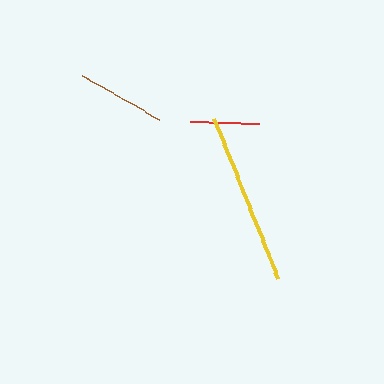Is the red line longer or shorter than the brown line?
The brown line is longer than the red line.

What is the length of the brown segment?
The brown segment is approximately 89 pixels long.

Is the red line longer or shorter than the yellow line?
The yellow line is longer than the red line.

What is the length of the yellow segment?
The yellow segment is approximately 172 pixels long.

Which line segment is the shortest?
The red line is the shortest at approximately 69 pixels.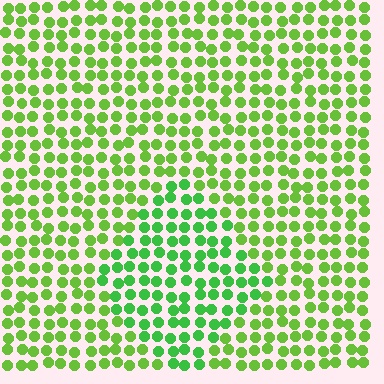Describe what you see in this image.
The image is filled with small lime elements in a uniform arrangement. A diamond-shaped region is visible where the elements are tinted to a slightly different hue, forming a subtle color boundary.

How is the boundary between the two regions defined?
The boundary is defined purely by a slight shift in hue (about 25 degrees). Spacing, size, and orientation are identical on both sides.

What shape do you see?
I see a diamond.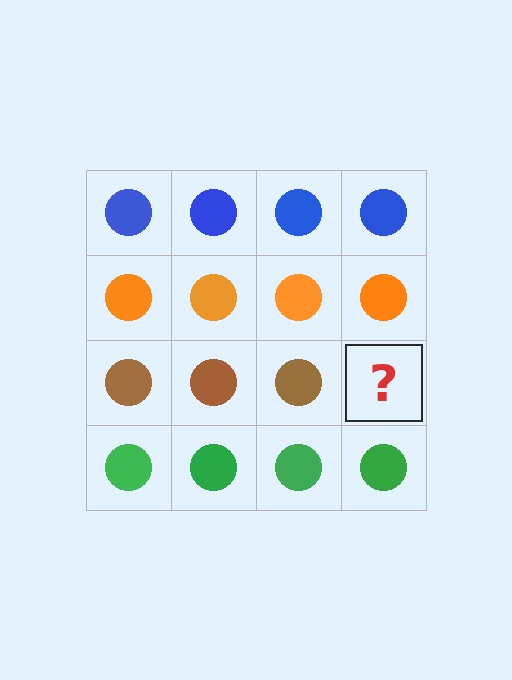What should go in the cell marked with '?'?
The missing cell should contain a brown circle.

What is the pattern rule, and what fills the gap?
The rule is that each row has a consistent color. The gap should be filled with a brown circle.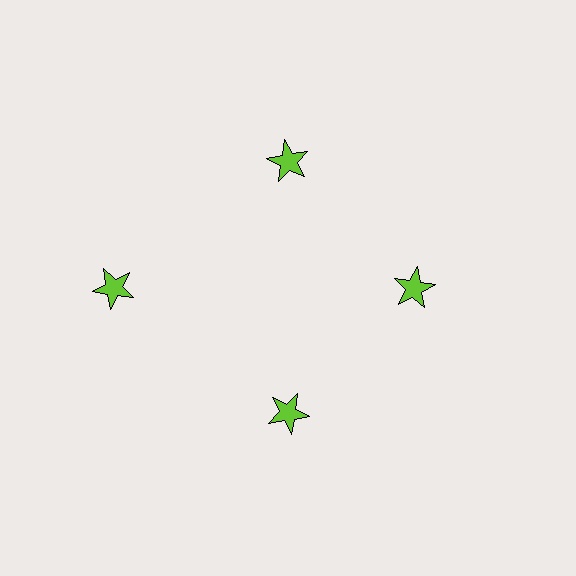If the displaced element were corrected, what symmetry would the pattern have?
It would have 4-fold rotational symmetry — the pattern would map onto itself every 90 degrees.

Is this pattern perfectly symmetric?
No. The 4 lime stars are arranged in a ring, but one element near the 9 o'clock position is pushed outward from the center, breaking the 4-fold rotational symmetry.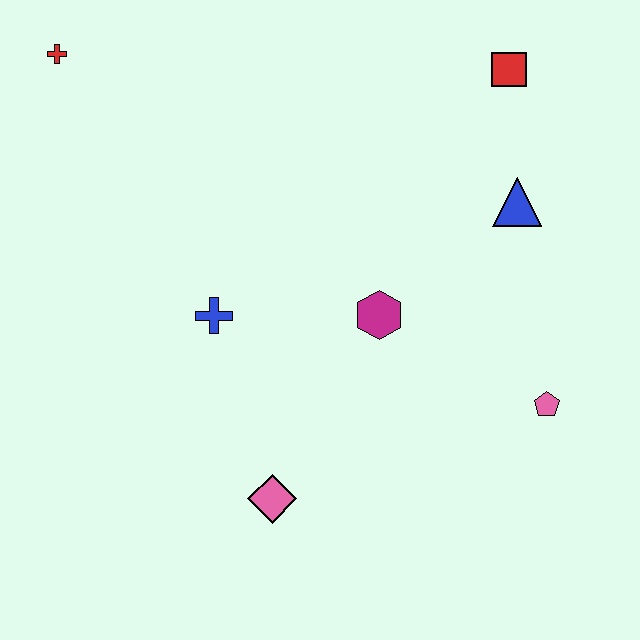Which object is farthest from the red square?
The pink diamond is farthest from the red square.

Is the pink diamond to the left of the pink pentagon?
Yes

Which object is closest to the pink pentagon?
The magenta hexagon is closest to the pink pentagon.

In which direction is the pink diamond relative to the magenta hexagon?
The pink diamond is below the magenta hexagon.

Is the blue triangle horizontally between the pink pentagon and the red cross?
Yes